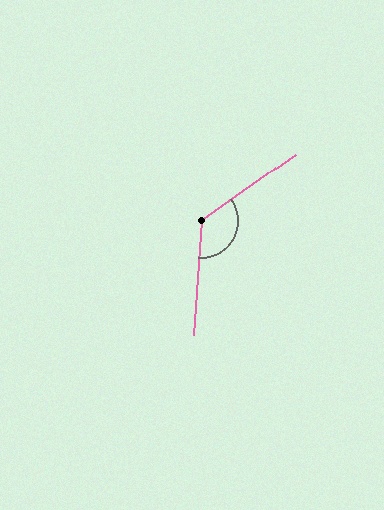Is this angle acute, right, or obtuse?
It is obtuse.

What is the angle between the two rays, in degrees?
Approximately 129 degrees.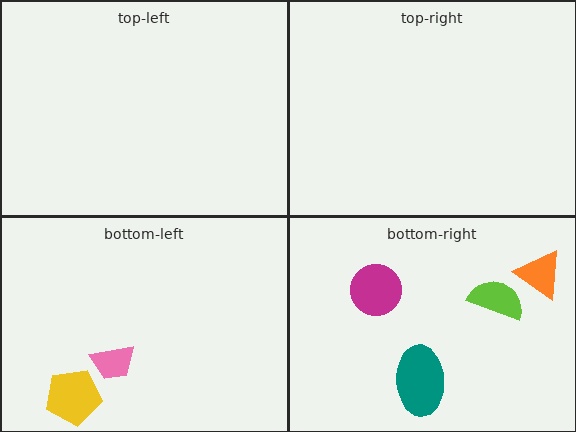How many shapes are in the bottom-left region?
2.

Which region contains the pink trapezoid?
The bottom-left region.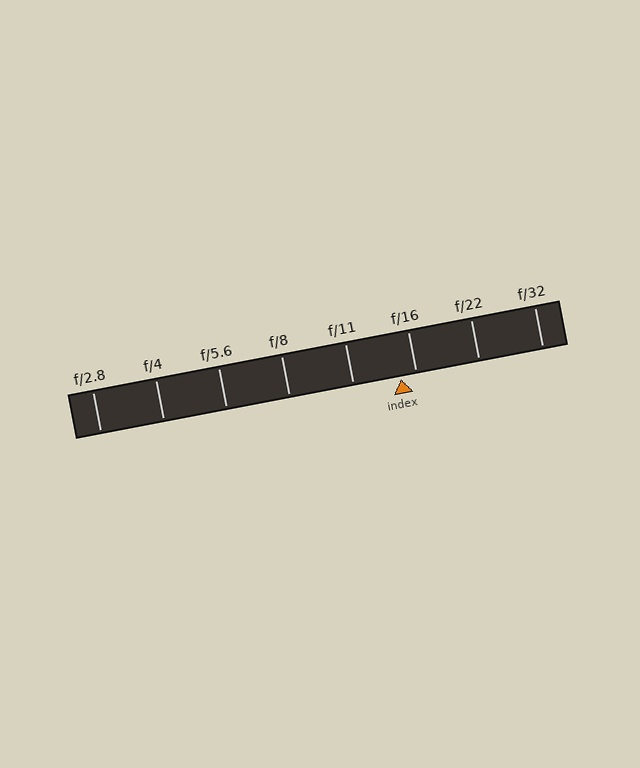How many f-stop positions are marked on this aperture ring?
There are 8 f-stop positions marked.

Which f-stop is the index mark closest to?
The index mark is closest to f/16.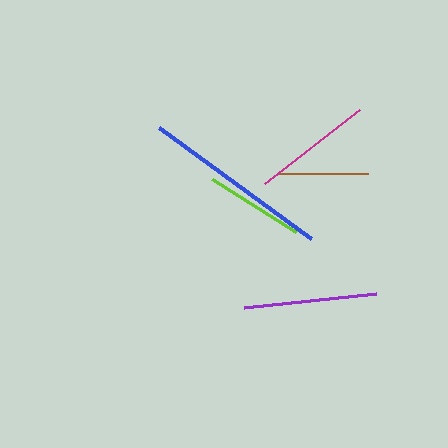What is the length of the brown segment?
The brown segment is approximately 89 pixels long.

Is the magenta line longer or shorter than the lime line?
The magenta line is longer than the lime line.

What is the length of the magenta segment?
The magenta segment is approximately 120 pixels long.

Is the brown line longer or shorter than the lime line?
The lime line is longer than the brown line.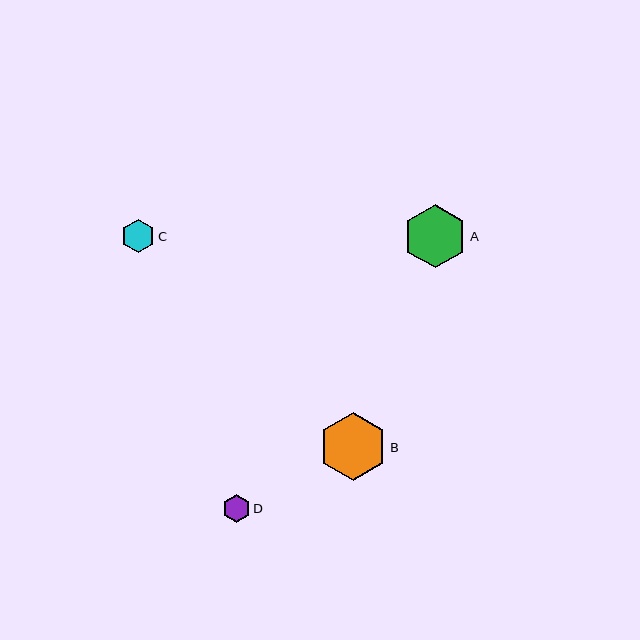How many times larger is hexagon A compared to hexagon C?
Hexagon A is approximately 1.9 times the size of hexagon C.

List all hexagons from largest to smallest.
From largest to smallest: B, A, C, D.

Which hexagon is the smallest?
Hexagon D is the smallest with a size of approximately 28 pixels.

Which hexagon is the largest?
Hexagon B is the largest with a size of approximately 68 pixels.